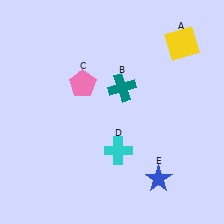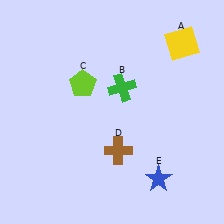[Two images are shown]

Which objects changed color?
B changed from teal to green. C changed from pink to lime. D changed from cyan to brown.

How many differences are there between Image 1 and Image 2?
There are 3 differences between the two images.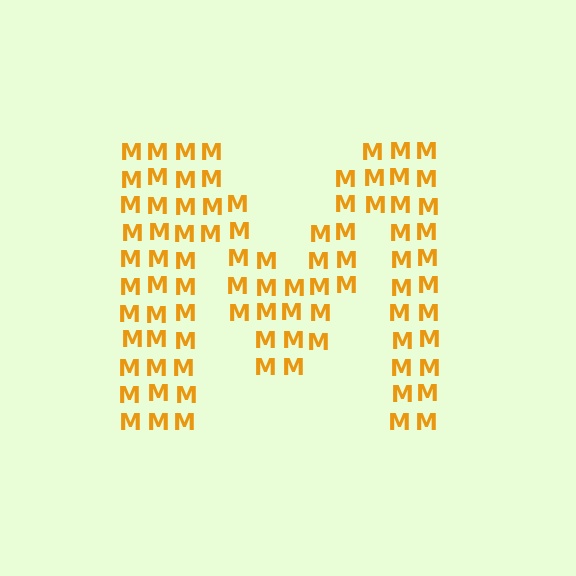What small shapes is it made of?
It is made of small letter M's.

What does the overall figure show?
The overall figure shows the letter M.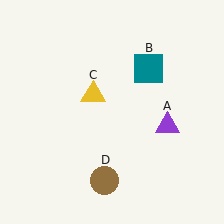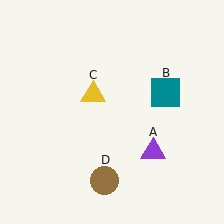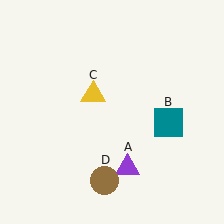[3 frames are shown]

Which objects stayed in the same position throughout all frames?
Yellow triangle (object C) and brown circle (object D) remained stationary.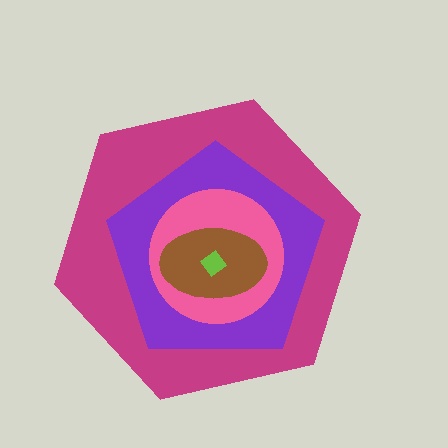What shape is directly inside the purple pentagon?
The pink circle.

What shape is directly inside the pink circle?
The brown ellipse.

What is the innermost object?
The lime diamond.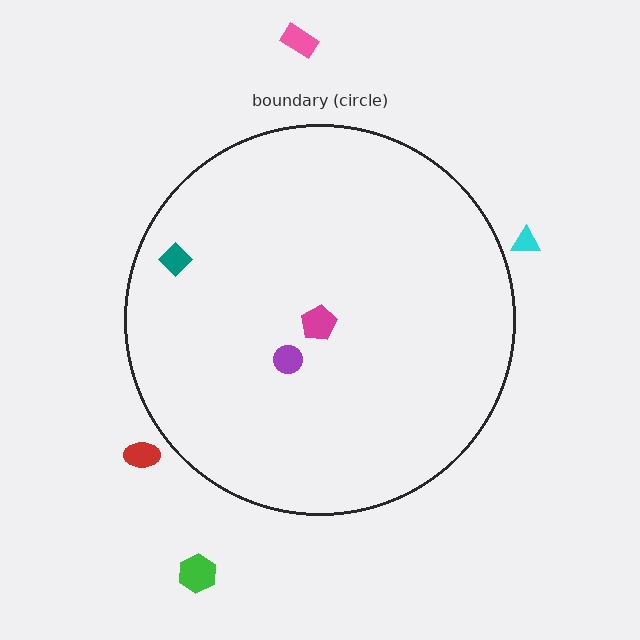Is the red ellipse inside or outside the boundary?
Outside.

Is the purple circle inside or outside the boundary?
Inside.